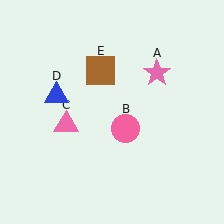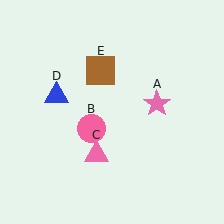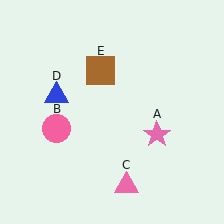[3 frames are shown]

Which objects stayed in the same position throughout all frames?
Blue triangle (object D) and brown square (object E) remained stationary.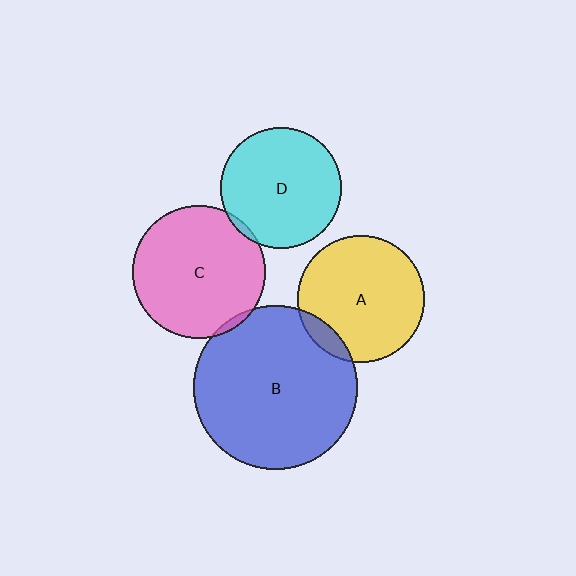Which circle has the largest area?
Circle B (blue).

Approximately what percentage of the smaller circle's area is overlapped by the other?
Approximately 5%.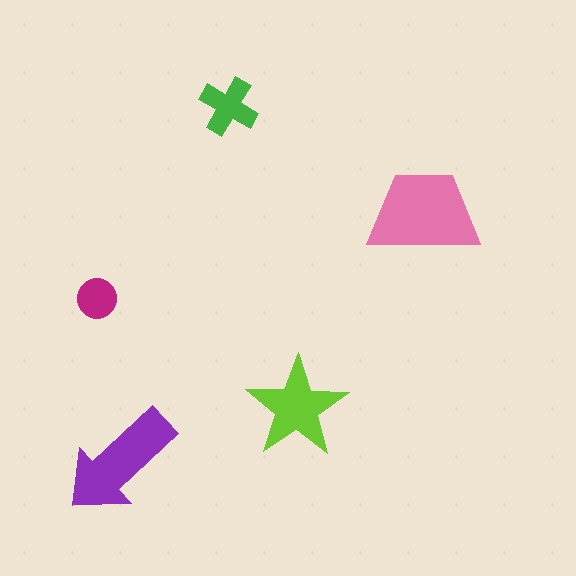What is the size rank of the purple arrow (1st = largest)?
2nd.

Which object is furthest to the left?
The magenta circle is leftmost.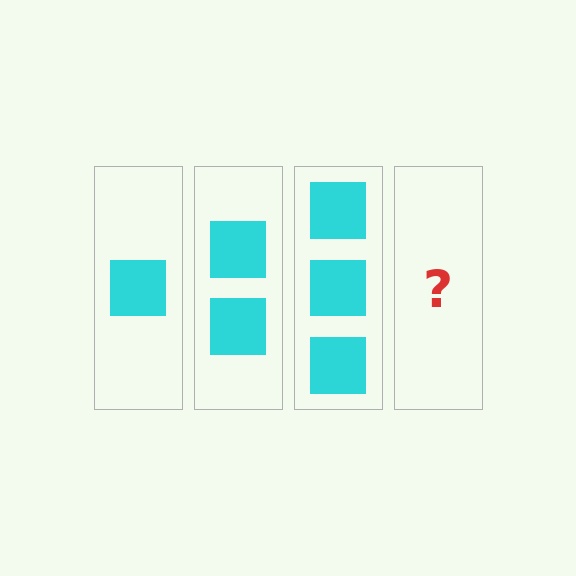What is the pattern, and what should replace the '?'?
The pattern is that each step adds one more square. The '?' should be 4 squares.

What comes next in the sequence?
The next element should be 4 squares.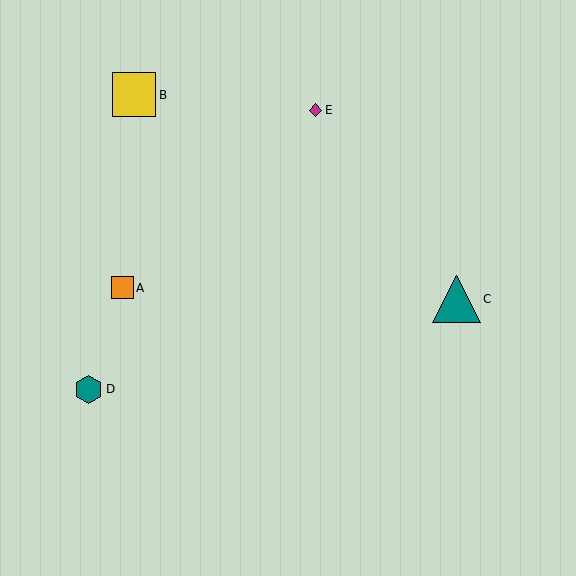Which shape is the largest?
The teal triangle (labeled C) is the largest.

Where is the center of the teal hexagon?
The center of the teal hexagon is at (89, 389).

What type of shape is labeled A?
Shape A is an orange square.